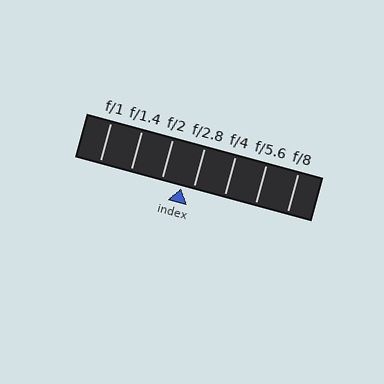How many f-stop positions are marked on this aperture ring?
There are 7 f-stop positions marked.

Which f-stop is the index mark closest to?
The index mark is closest to f/2.8.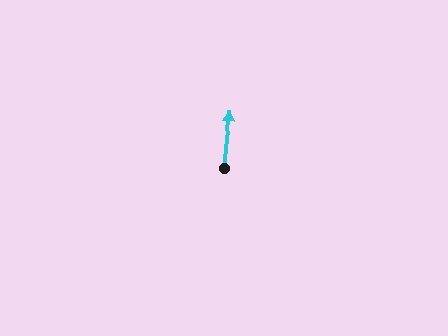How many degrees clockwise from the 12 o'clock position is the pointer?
Approximately 6 degrees.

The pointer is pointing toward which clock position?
Roughly 12 o'clock.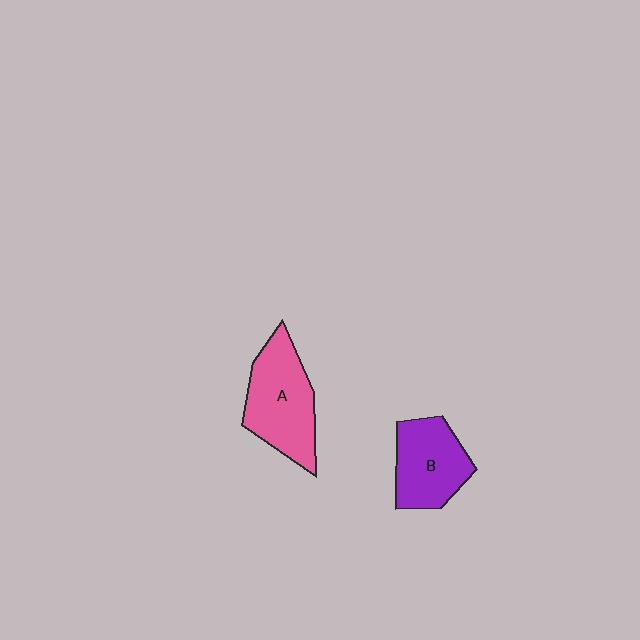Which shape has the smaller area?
Shape B (purple).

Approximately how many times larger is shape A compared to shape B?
Approximately 1.2 times.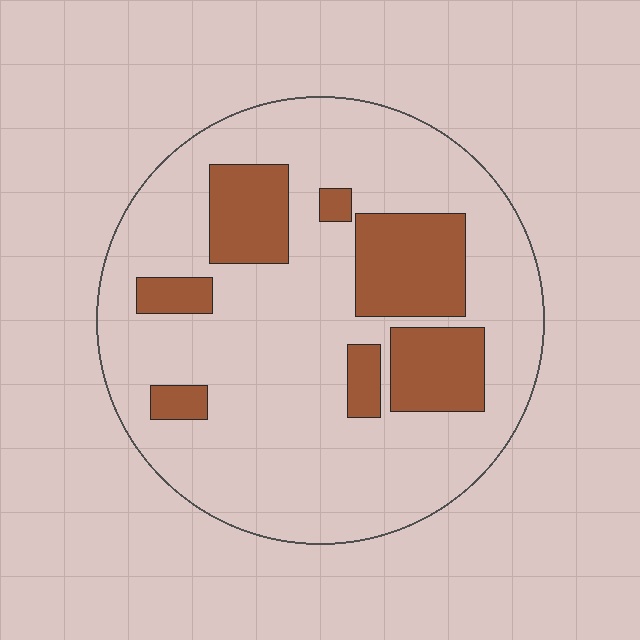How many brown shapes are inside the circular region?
7.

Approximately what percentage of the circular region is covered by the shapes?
Approximately 25%.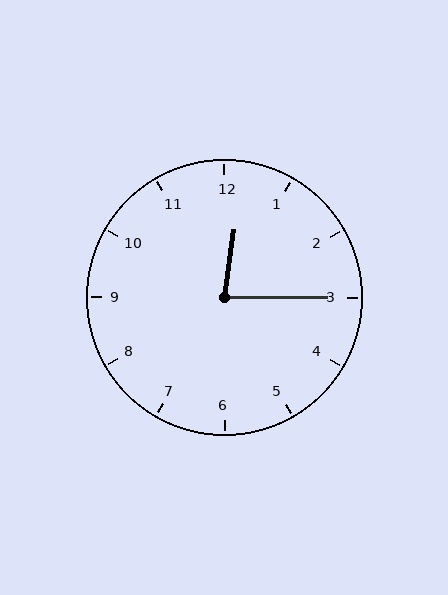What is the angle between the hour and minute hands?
Approximately 82 degrees.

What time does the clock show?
12:15.